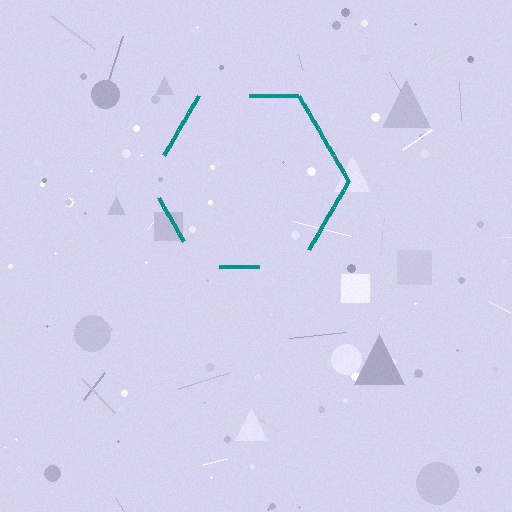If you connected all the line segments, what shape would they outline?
They would outline a hexagon.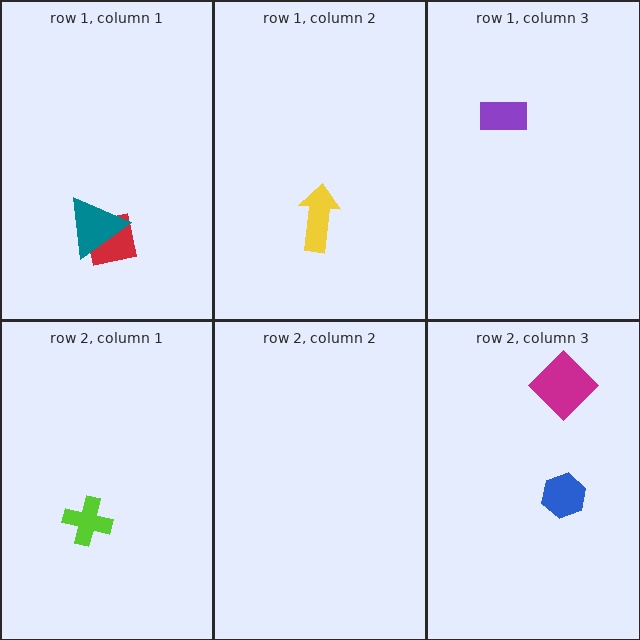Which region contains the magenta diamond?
The row 2, column 3 region.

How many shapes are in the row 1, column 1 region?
2.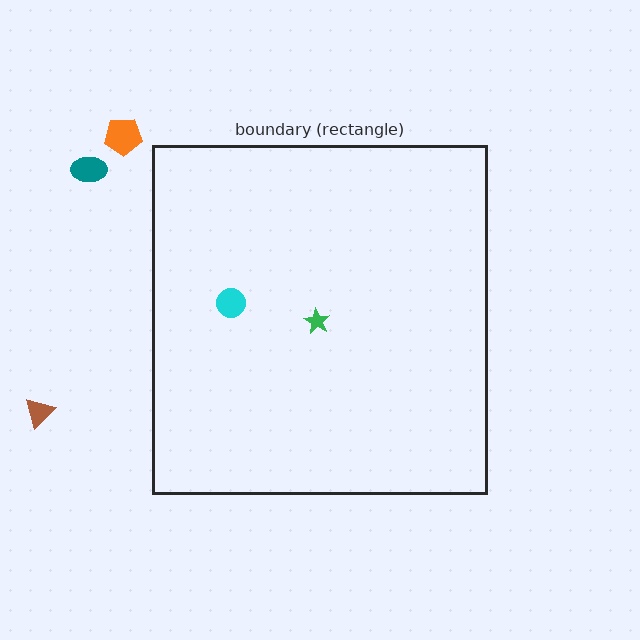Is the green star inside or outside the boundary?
Inside.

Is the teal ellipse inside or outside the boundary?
Outside.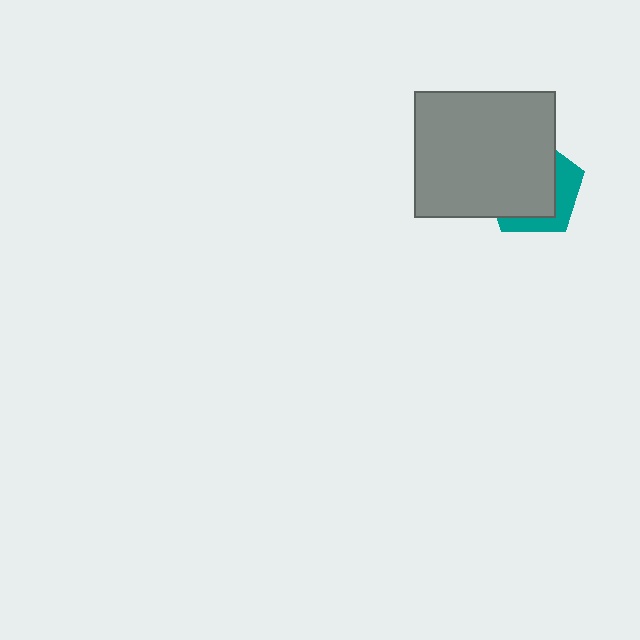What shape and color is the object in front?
The object in front is a gray rectangle.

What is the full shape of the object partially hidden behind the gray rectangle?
The partially hidden object is a teal pentagon.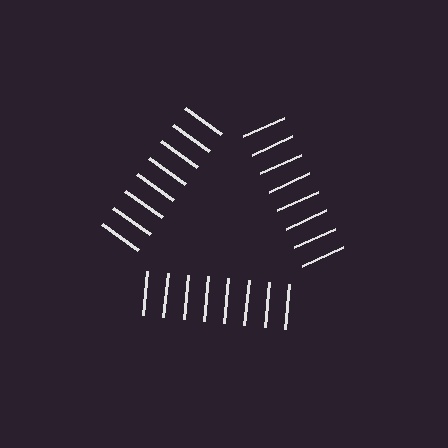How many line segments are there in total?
24 — 8 along each of the 3 edges.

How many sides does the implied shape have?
3 sides — the line-ends trace a triangle.